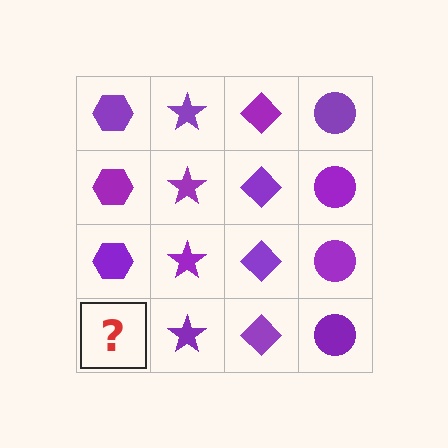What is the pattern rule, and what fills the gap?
The rule is that each column has a consistent shape. The gap should be filled with a purple hexagon.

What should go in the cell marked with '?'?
The missing cell should contain a purple hexagon.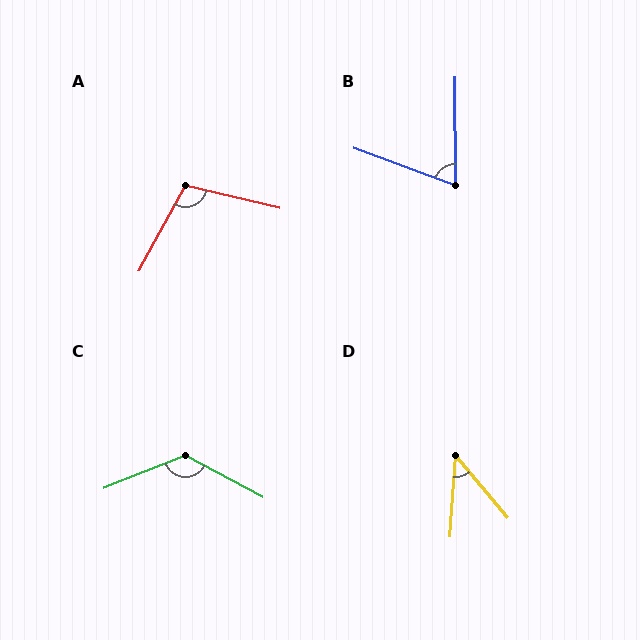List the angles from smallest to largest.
D (44°), B (69°), A (105°), C (130°).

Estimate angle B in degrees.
Approximately 69 degrees.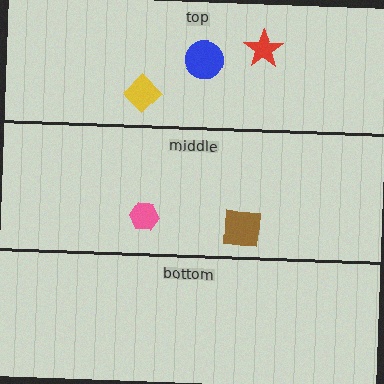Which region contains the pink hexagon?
The middle region.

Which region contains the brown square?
The middle region.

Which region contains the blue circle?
The top region.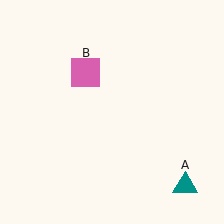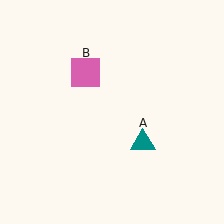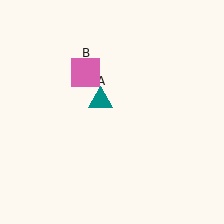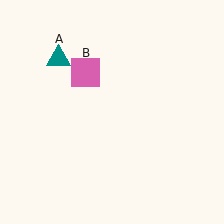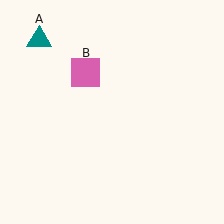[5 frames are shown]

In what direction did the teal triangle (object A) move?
The teal triangle (object A) moved up and to the left.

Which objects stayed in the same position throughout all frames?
Pink square (object B) remained stationary.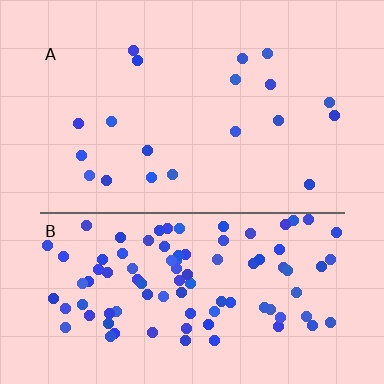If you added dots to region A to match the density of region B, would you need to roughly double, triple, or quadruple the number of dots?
Approximately quadruple.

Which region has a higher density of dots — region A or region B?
B (the bottom).